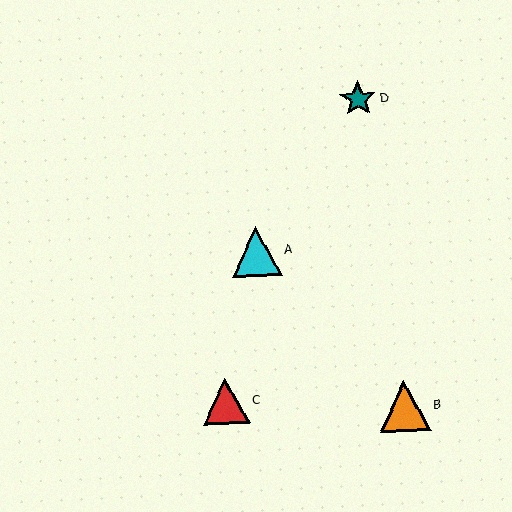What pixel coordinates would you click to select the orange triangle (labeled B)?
Click at (405, 406) to select the orange triangle B.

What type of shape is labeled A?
Shape A is a cyan triangle.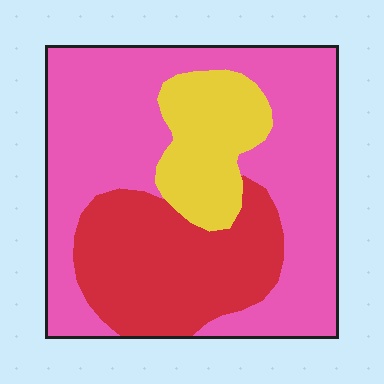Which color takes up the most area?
Pink, at roughly 55%.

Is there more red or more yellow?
Red.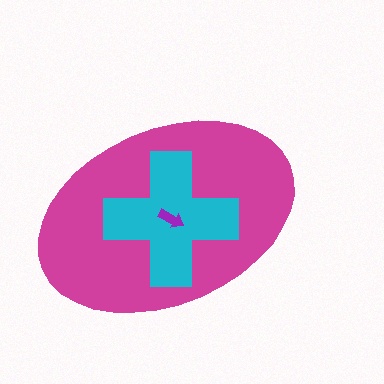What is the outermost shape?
The magenta ellipse.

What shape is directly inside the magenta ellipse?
The cyan cross.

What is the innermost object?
The purple arrow.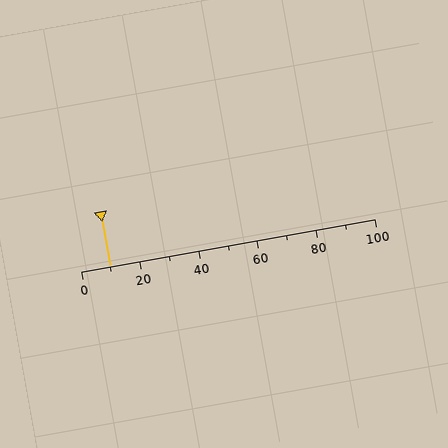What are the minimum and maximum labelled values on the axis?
The axis runs from 0 to 100.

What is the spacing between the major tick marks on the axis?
The major ticks are spaced 20 apart.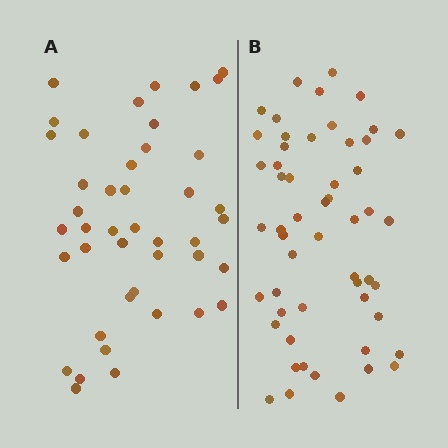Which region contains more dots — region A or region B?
Region B (the right region) has more dots.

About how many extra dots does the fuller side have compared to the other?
Region B has roughly 12 or so more dots than region A.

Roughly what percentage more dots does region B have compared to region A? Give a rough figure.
About 25% more.